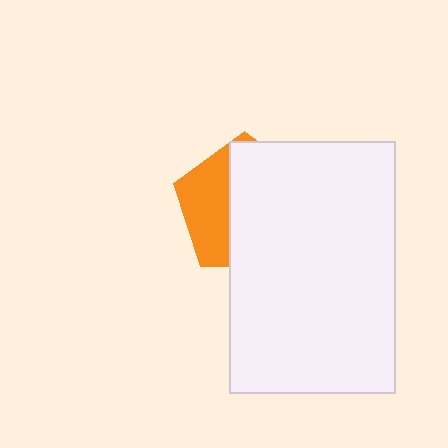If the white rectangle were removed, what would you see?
You would see the complete orange pentagon.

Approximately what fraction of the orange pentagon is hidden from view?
Roughly 63% of the orange pentagon is hidden behind the white rectangle.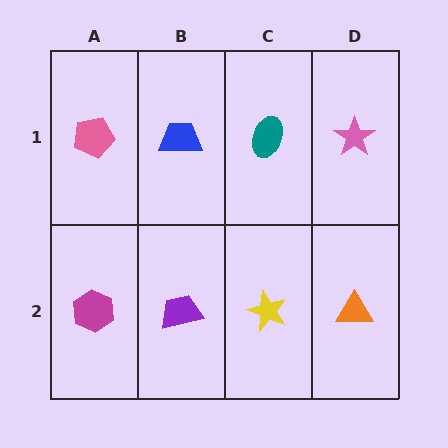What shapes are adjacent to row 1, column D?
An orange triangle (row 2, column D), a teal ellipse (row 1, column C).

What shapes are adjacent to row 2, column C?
A teal ellipse (row 1, column C), a purple trapezoid (row 2, column B), an orange triangle (row 2, column D).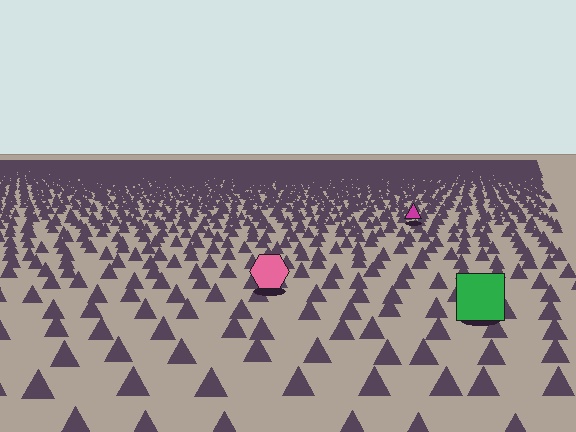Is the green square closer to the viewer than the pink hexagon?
Yes. The green square is closer — you can tell from the texture gradient: the ground texture is coarser near it.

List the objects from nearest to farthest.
From nearest to farthest: the green square, the pink hexagon, the magenta triangle.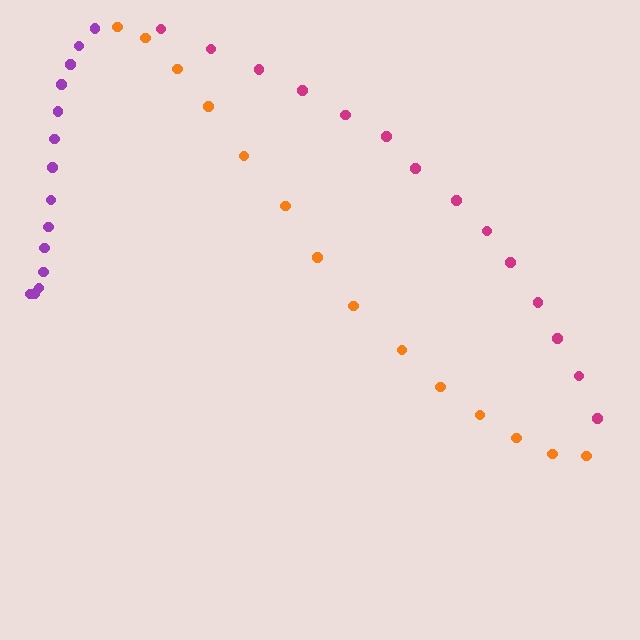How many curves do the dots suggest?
There are 3 distinct paths.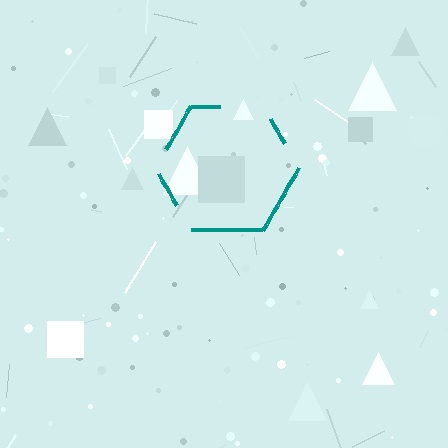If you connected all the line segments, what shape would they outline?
They would outline a hexagon.